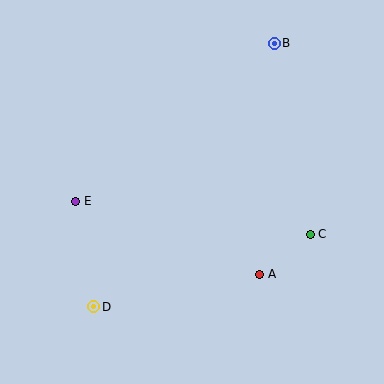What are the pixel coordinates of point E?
Point E is at (76, 201).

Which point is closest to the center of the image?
Point A at (260, 274) is closest to the center.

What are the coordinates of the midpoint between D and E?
The midpoint between D and E is at (85, 254).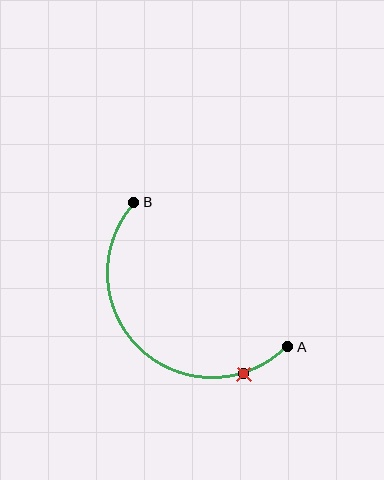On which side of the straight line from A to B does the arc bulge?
The arc bulges below and to the left of the straight line connecting A and B.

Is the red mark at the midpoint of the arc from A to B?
No. The red mark lies on the arc but is closer to endpoint A. The arc midpoint would be at the point on the curve equidistant along the arc from both A and B.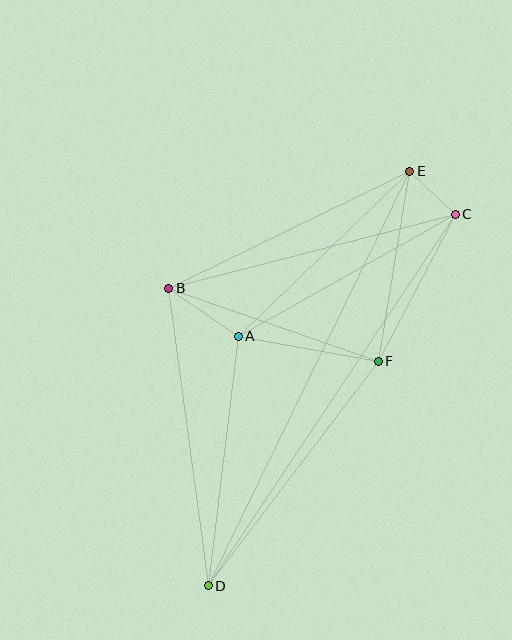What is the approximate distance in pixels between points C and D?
The distance between C and D is approximately 446 pixels.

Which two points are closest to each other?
Points C and E are closest to each other.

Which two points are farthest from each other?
Points D and E are farthest from each other.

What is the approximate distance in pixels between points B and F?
The distance between B and F is approximately 222 pixels.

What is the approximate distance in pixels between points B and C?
The distance between B and C is approximately 296 pixels.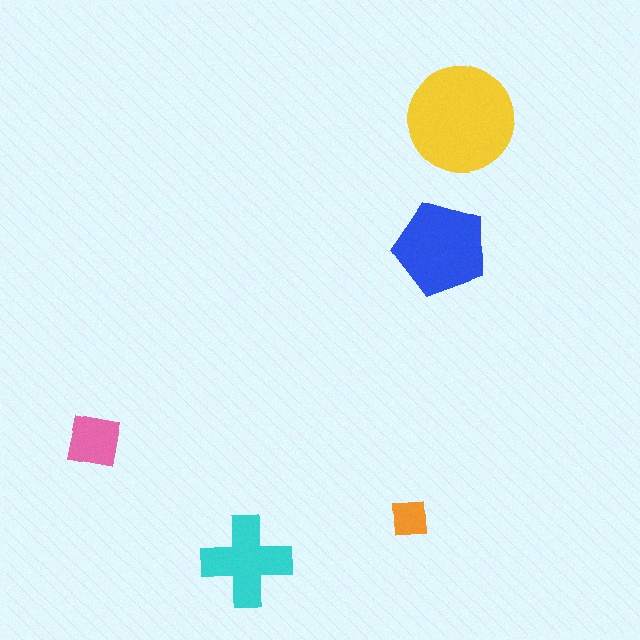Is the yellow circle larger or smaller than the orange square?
Larger.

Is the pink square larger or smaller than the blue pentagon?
Smaller.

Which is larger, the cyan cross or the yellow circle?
The yellow circle.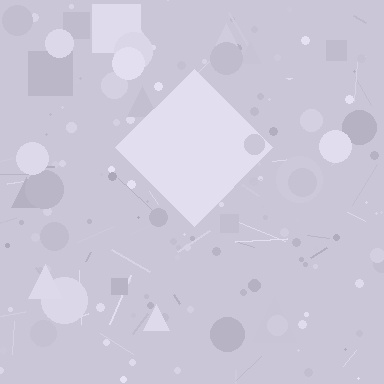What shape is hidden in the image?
A diamond is hidden in the image.